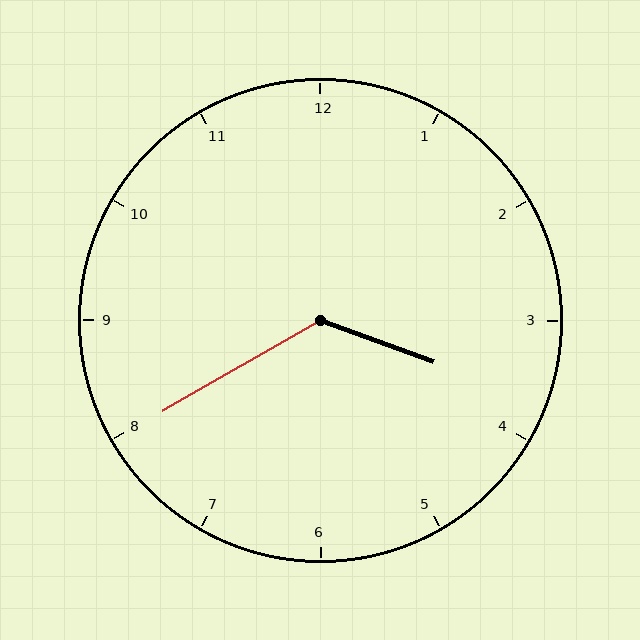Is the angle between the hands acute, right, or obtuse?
It is obtuse.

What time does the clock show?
3:40.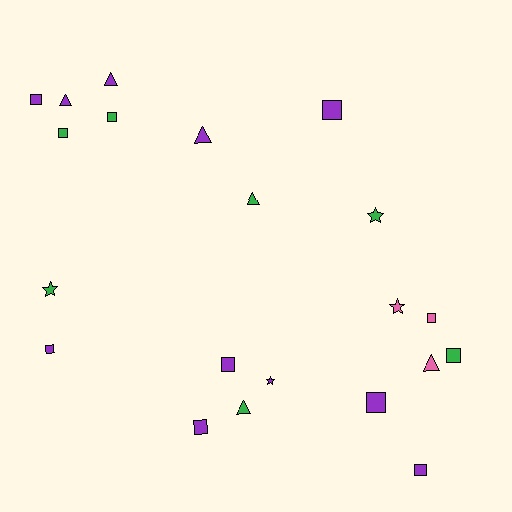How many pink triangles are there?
There is 1 pink triangle.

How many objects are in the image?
There are 21 objects.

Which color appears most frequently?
Purple, with 11 objects.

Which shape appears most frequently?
Square, with 11 objects.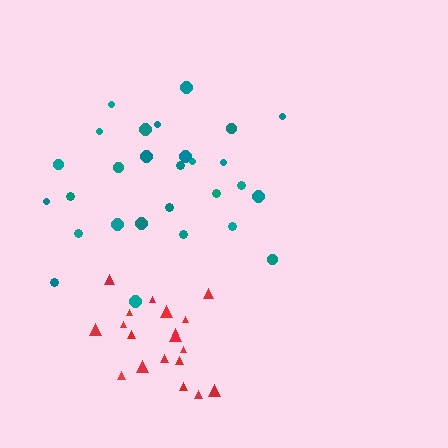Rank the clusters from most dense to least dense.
red, teal.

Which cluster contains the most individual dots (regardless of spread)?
Teal (28).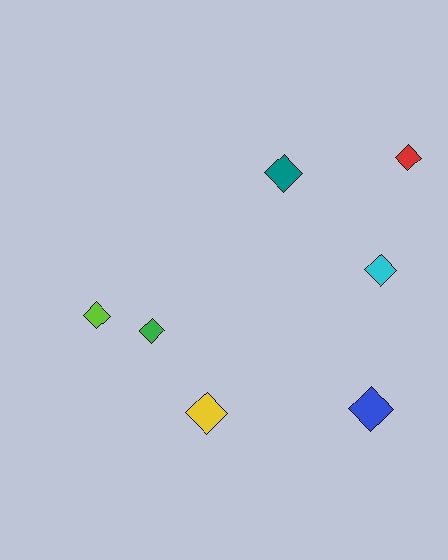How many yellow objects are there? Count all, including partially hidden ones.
There is 1 yellow object.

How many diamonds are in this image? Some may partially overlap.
There are 7 diamonds.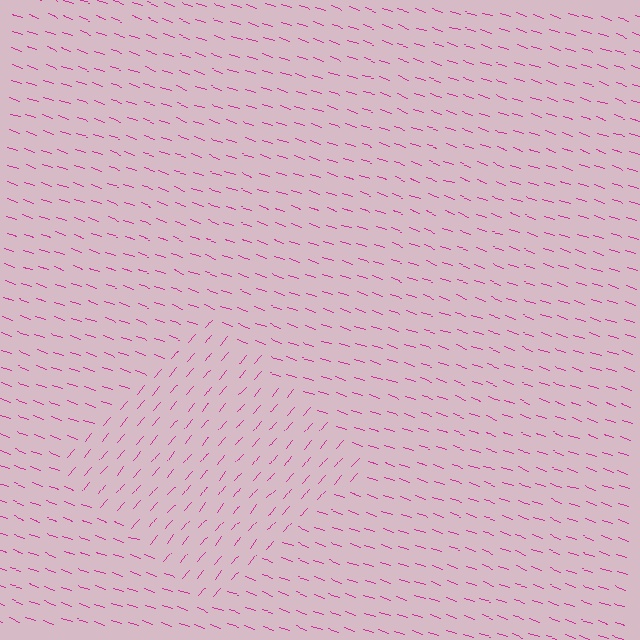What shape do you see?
I see a diamond.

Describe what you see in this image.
The image is filled with small magenta line segments. A diamond region in the image has lines oriented differently from the surrounding lines, creating a visible texture boundary.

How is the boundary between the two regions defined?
The boundary is defined purely by a change in line orientation (approximately 69 degrees difference). All lines are the same color and thickness.